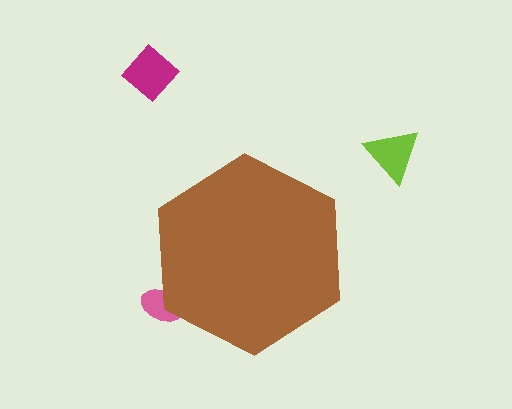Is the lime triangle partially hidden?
No, the lime triangle is fully visible.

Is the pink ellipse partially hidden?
Yes, the pink ellipse is partially hidden behind the brown hexagon.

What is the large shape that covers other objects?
A brown hexagon.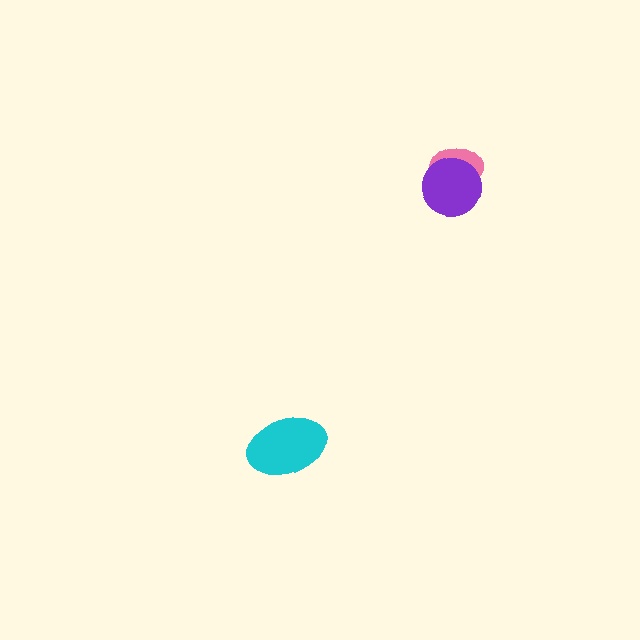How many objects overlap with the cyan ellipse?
0 objects overlap with the cyan ellipse.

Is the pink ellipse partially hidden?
Yes, it is partially covered by another shape.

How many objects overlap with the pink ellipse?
1 object overlaps with the pink ellipse.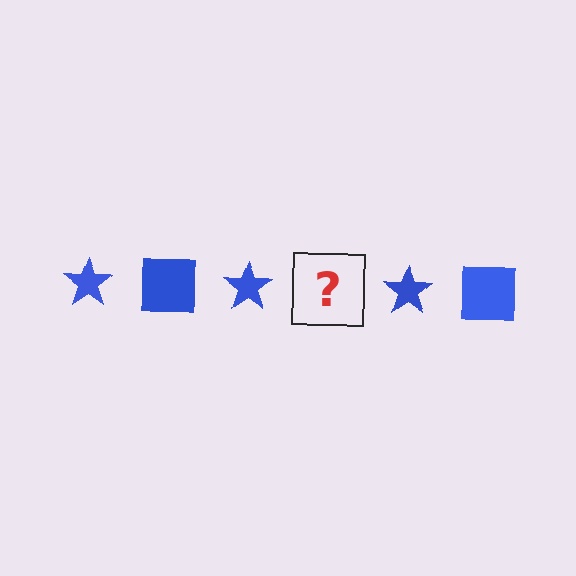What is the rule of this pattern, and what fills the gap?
The rule is that the pattern cycles through star, square shapes in blue. The gap should be filled with a blue square.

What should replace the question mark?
The question mark should be replaced with a blue square.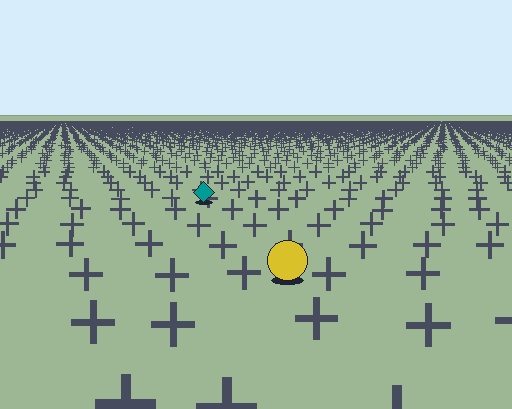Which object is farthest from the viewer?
The teal diamond is farthest from the viewer. It appears smaller and the ground texture around it is denser.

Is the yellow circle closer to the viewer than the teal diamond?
Yes. The yellow circle is closer — you can tell from the texture gradient: the ground texture is coarser near it.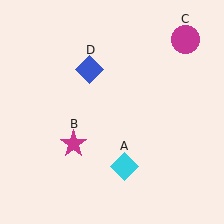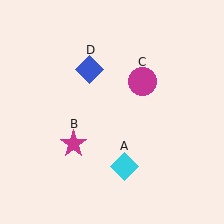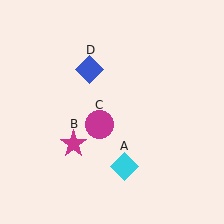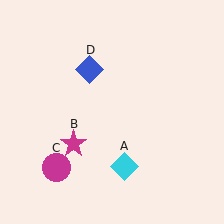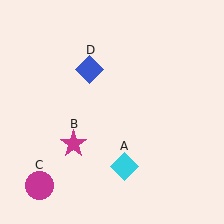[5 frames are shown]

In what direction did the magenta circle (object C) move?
The magenta circle (object C) moved down and to the left.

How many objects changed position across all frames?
1 object changed position: magenta circle (object C).